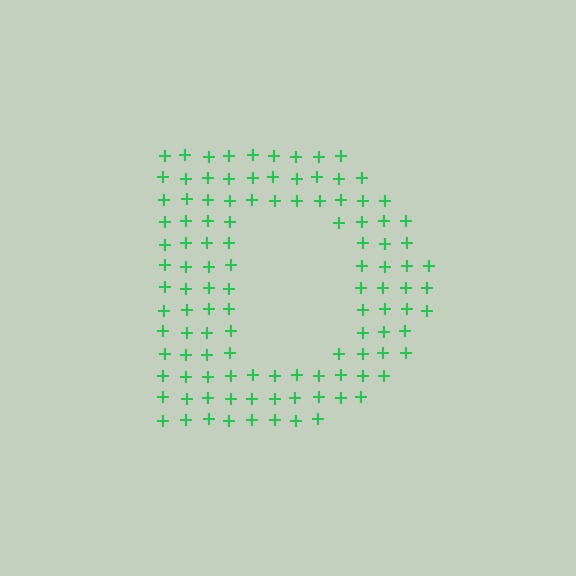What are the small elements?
The small elements are plus signs.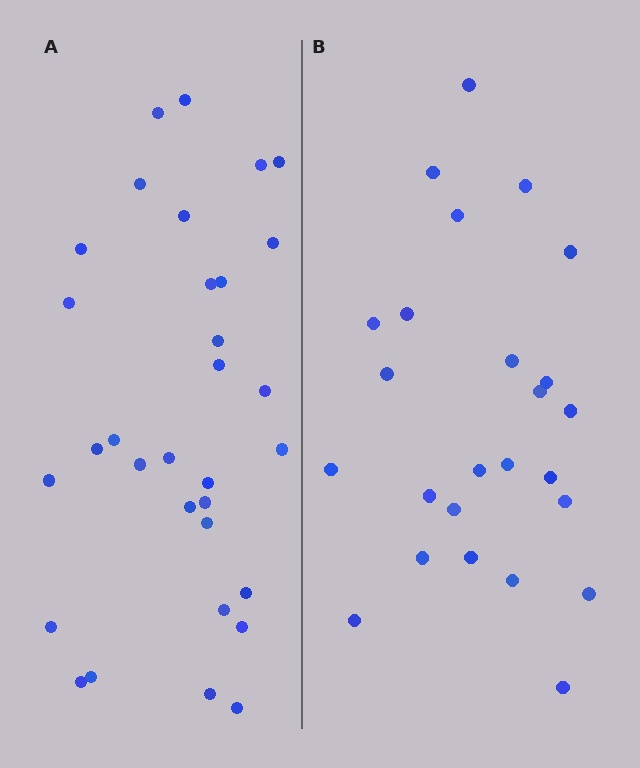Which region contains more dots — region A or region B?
Region A (the left region) has more dots.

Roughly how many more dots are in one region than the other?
Region A has roughly 8 or so more dots than region B.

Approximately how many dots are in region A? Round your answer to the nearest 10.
About 30 dots. (The exact count is 32, which rounds to 30.)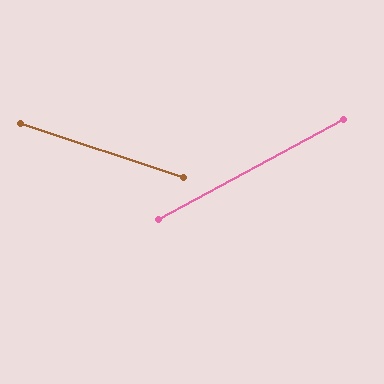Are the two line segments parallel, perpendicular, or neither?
Neither parallel nor perpendicular — they differ by about 47°.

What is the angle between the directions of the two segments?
Approximately 47 degrees.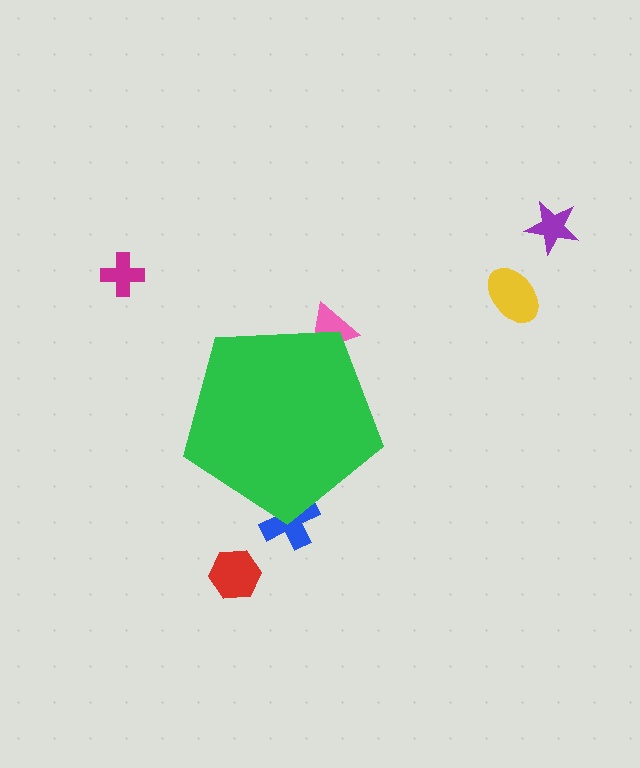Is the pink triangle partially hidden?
Yes, the pink triangle is partially hidden behind the green pentagon.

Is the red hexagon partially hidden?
No, the red hexagon is fully visible.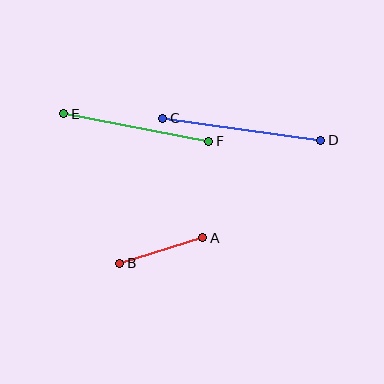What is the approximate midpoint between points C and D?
The midpoint is at approximately (242, 129) pixels.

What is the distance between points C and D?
The distance is approximately 160 pixels.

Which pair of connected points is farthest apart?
Points C and D are farthest apart.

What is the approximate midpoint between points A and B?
The midpoint is at approximately (161, 250) pixels.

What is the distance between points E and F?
The distance is approximately 148 pixels.